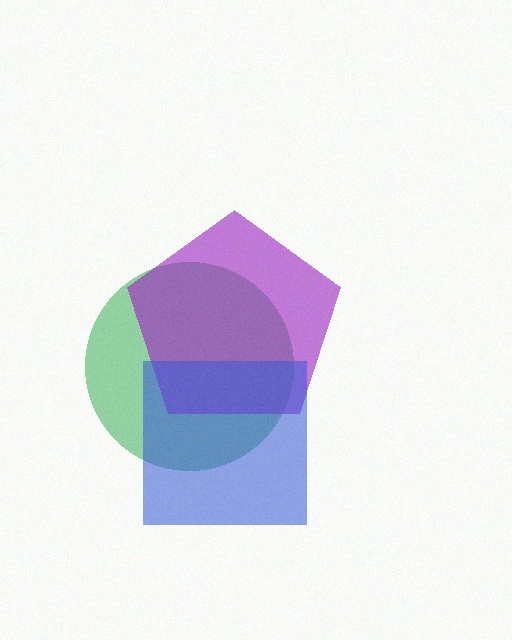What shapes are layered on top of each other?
The layered shapes are: a green circle, a purple pentagon, a blue square.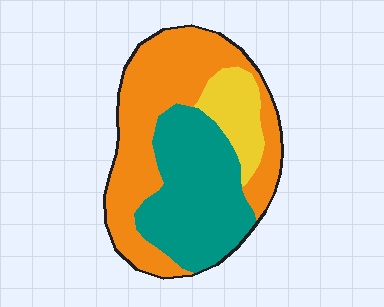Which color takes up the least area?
Yellow, at roughly 15%.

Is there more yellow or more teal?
Teal.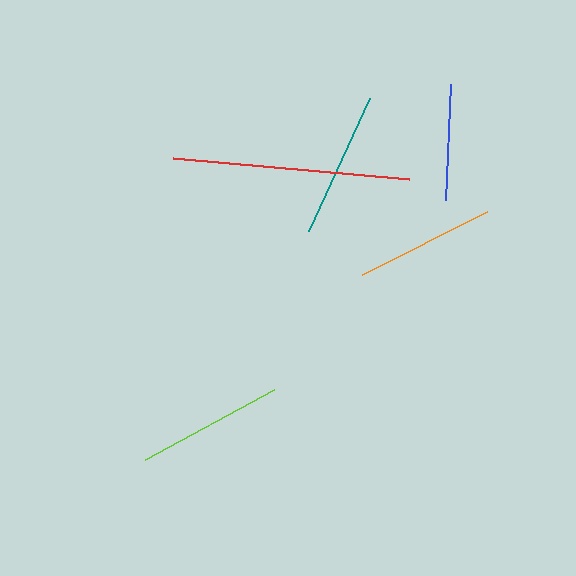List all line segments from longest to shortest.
From longest to shortest: red, lime, teal, orange, blue.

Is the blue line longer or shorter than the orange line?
The orange line is longer than the blue line.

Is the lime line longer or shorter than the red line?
The red line is longer than the lime line.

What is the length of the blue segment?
The blue segment is approximately 116 pixels long.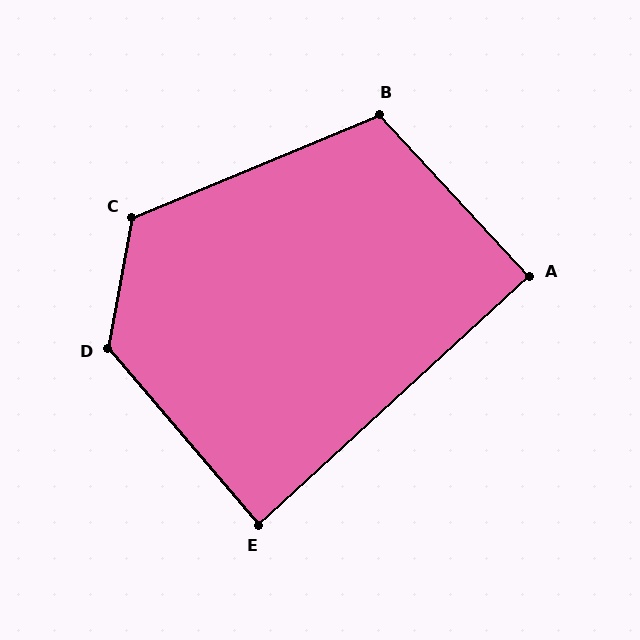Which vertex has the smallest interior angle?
E, at approximately 88 degrees.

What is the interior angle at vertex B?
Approximately 110 degrees (obtuse).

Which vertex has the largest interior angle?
D, at approximately 129 degrees.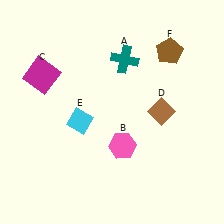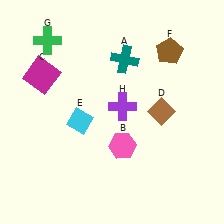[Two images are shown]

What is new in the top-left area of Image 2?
A green cross (G) was added in the top-left area of Image 2.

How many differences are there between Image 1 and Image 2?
There are 2 differences between the two images.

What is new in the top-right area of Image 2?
A purple cross (H) was added in the top-right area of Image 2.